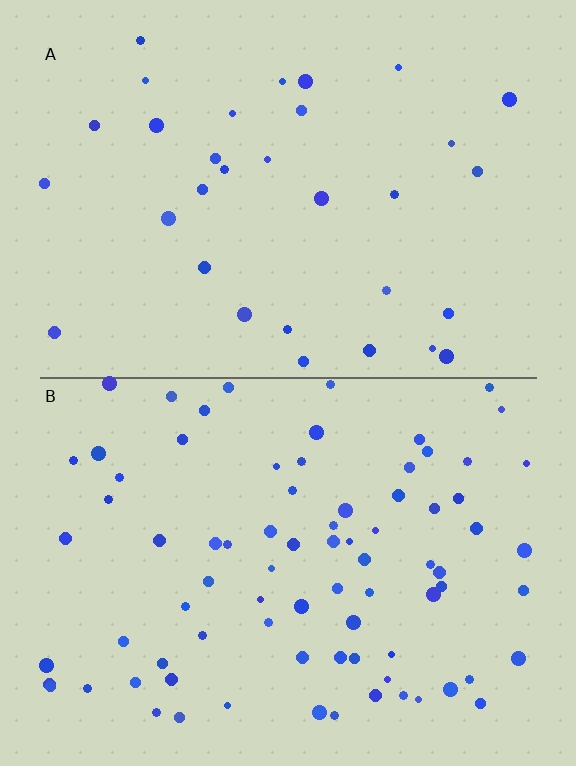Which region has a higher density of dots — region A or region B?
B (the bottom).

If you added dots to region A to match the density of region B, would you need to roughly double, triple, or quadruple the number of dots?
Approximately triple.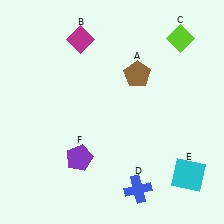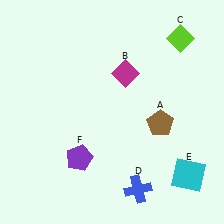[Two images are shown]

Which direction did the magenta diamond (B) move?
The magenta diamond (B) moved right.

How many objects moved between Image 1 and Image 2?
2 objects moved between the two images.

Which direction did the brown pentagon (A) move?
The brown pentagon (A) moved down.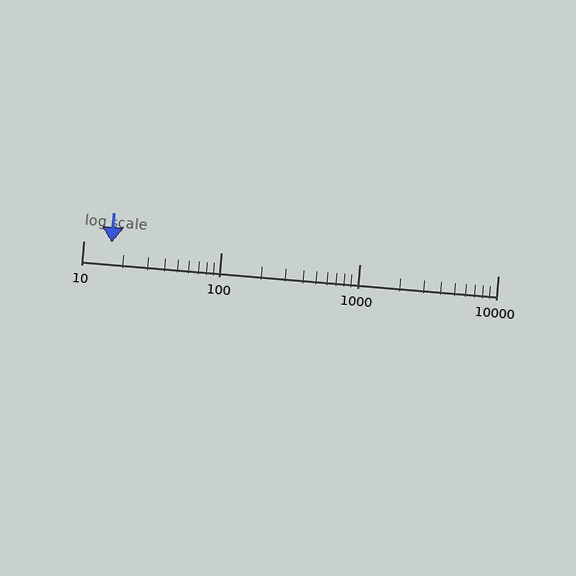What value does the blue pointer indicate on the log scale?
The pointer indicates approximately 16.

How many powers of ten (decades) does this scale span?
The scale spans 3 decades, from 10 to 10000.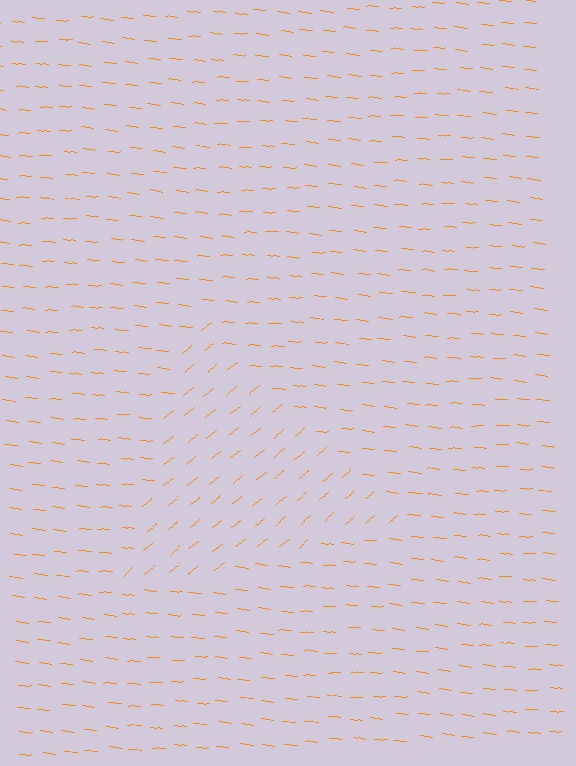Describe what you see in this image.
The image is filled with small orange line segments. A triangle region in the image has lines oriented differently from the surrounding lines, creating a visible texture boundary.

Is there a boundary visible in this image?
Yes, there is a texture boundary formed by a change in line orientation.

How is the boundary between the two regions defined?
The boundary is defined purely by a change in line orientation (approximately 45 degrees difference). All lines are the same color and thickness.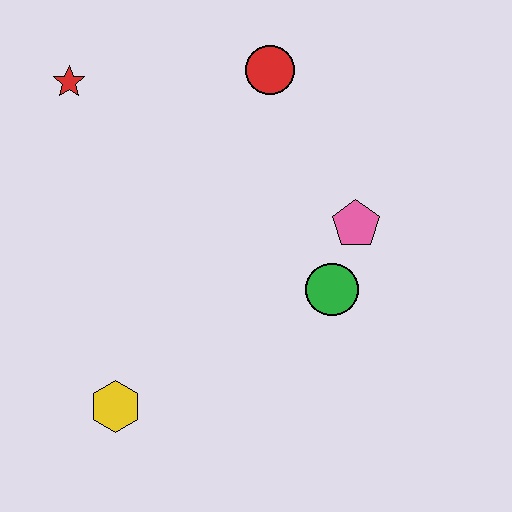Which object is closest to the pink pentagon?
The green circle is closest to the pink pentagon.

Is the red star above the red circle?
No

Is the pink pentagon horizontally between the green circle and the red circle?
No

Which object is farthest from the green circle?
The red star is farthest from the green circle.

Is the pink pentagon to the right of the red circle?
Yes